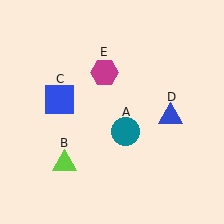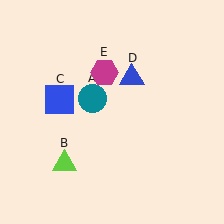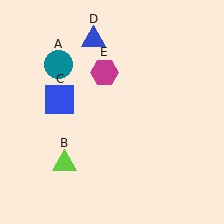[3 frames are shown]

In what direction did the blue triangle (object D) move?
The blue triangle (object D) moved up and to the left.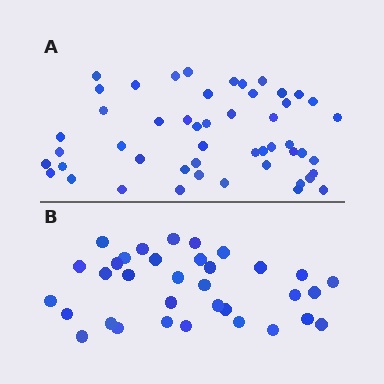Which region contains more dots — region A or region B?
Region A (the top region) has more dots.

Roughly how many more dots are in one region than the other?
Region A has approximately 15 more dots than region B.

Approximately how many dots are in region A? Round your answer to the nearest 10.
About 50 dots.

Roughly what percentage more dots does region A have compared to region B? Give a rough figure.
About 45% more.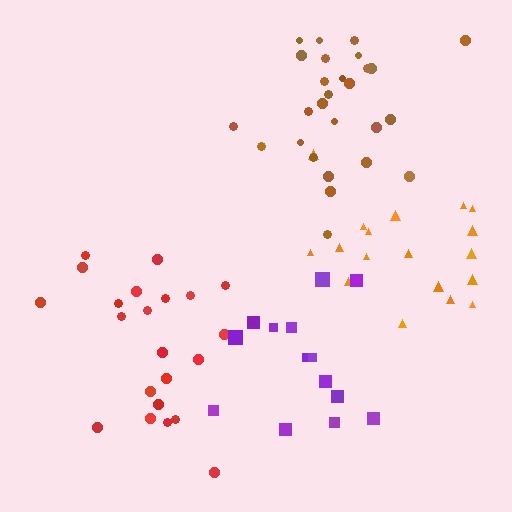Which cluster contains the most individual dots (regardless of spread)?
Brown (27).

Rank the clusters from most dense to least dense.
brown, red, orange, purple.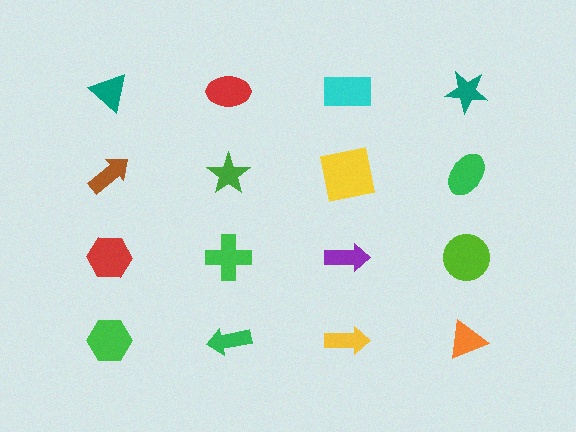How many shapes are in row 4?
4 shapes.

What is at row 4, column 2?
A green arrow.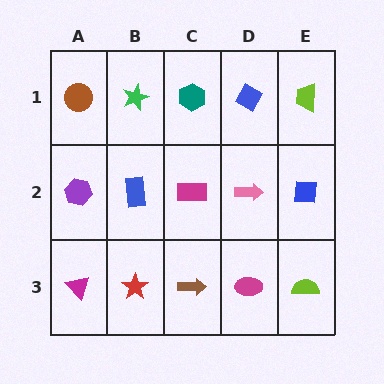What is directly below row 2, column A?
A magenta triangle.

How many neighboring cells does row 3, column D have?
3.